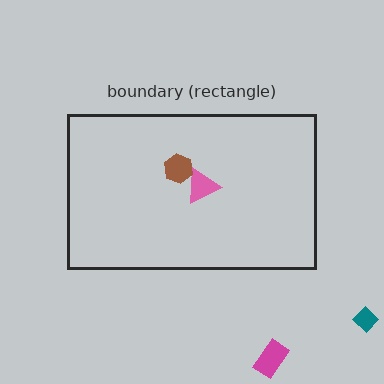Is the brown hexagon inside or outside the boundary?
Inside.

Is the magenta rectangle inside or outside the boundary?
Outside.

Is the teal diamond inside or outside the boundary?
Outside.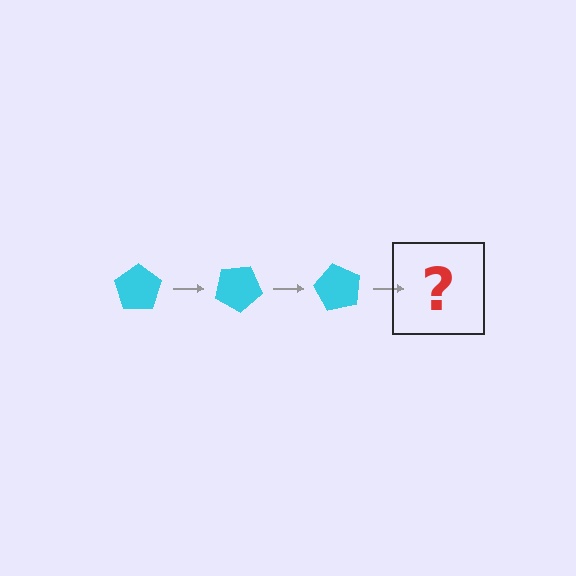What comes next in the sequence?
The next element should be a cyan pentagon rotated 90 degrees.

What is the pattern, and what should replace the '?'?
The pattern is that the pentagon rotates 30 degrees each step. The '?' should be a cyan pentagon rotated 90 degrees.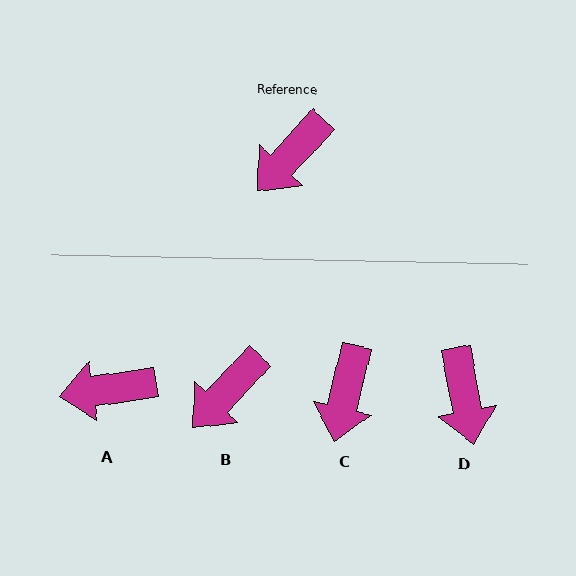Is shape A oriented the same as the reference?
No, it is off by about 39 degrees.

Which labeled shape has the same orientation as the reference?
B.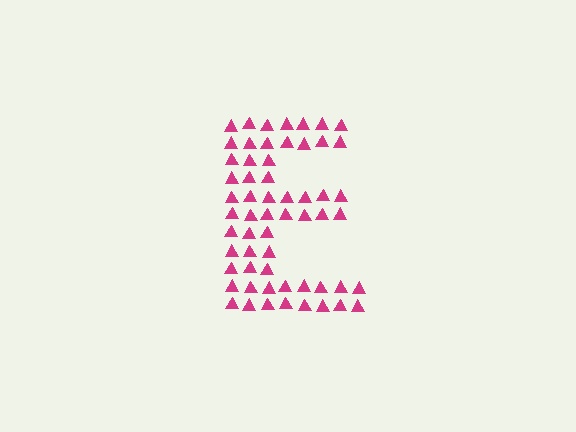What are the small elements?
The small elements are triangles.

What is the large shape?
The large shape is the letter E.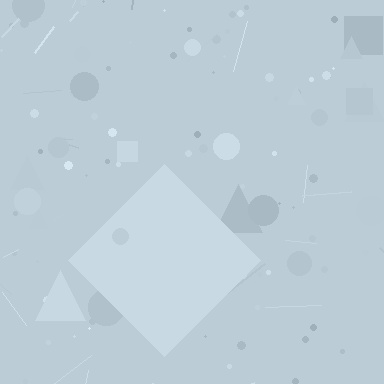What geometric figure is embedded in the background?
A diamond is embedded in the background.